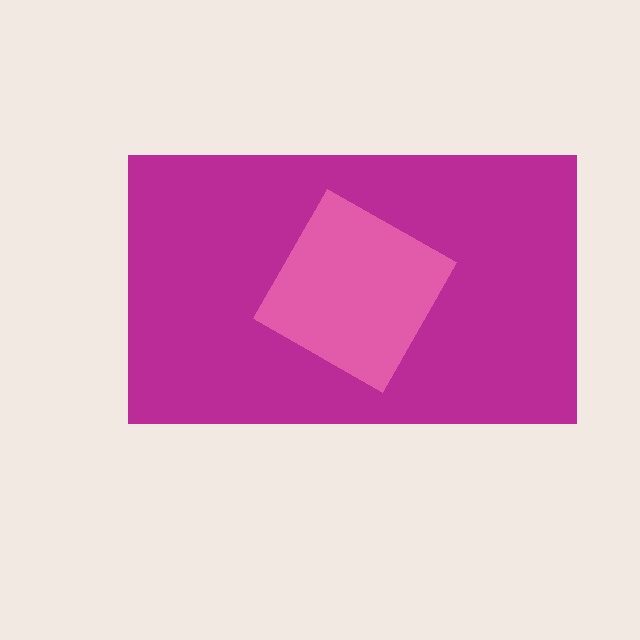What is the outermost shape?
The magenta rectangle.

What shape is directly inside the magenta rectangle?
The pink square.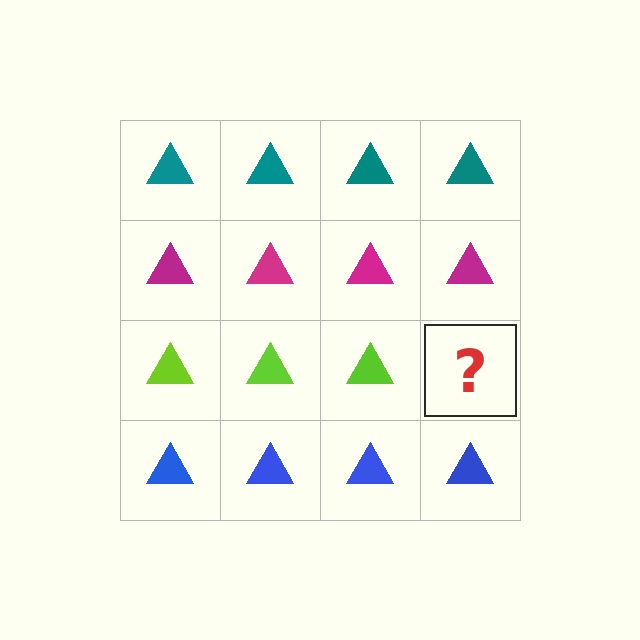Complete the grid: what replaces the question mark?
The question mark should be replaced with a lime triangle.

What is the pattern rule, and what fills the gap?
The rule is that each row has a consistent color. The gap should be filled with a lime triangle.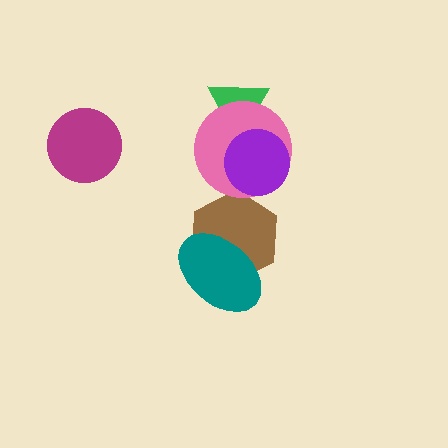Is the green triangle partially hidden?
Yes, it is partially covered by another shape.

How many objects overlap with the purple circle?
2 objects overlap with the purple circle.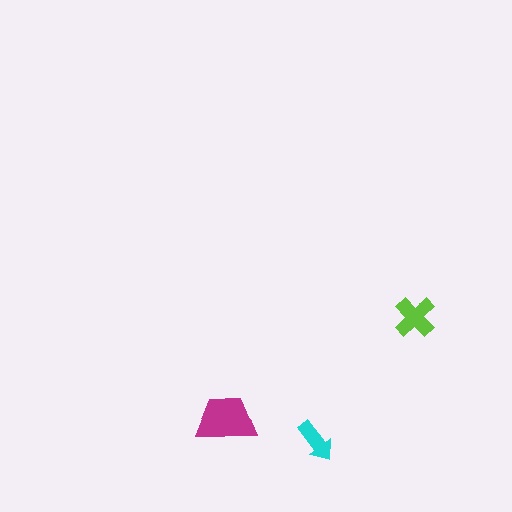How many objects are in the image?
There are 3 objects in the image.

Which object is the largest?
The magenta trapezoid.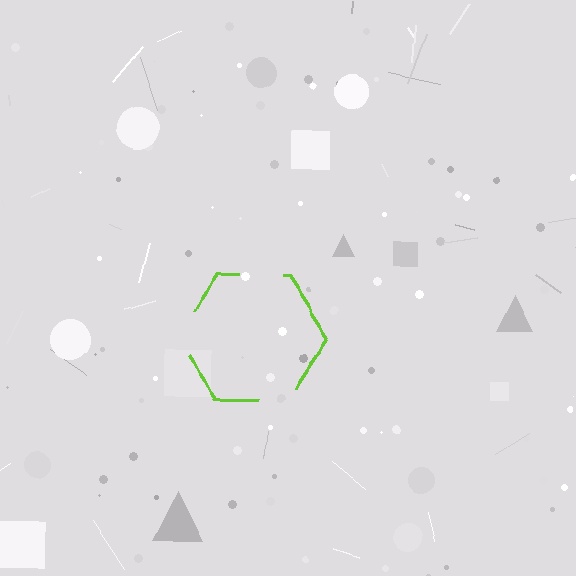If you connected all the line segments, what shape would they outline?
They would outline a hexagon.